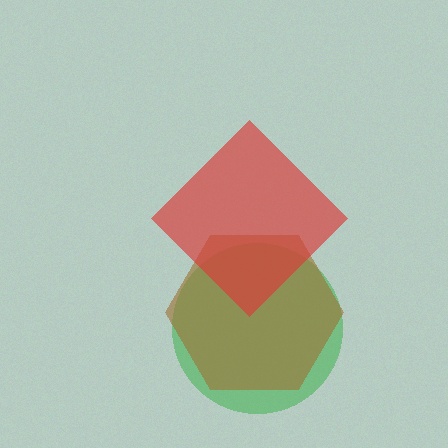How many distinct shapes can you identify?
There are 3 distinct shapes: a green circle, a brown hexagon, a red diamond.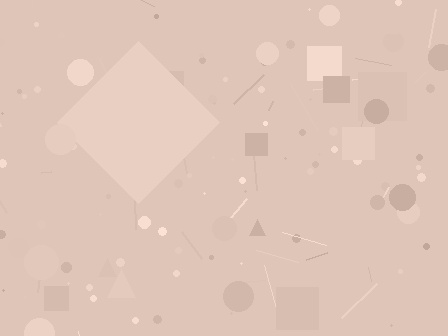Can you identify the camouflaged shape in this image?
The camouflaged shape is a diamond.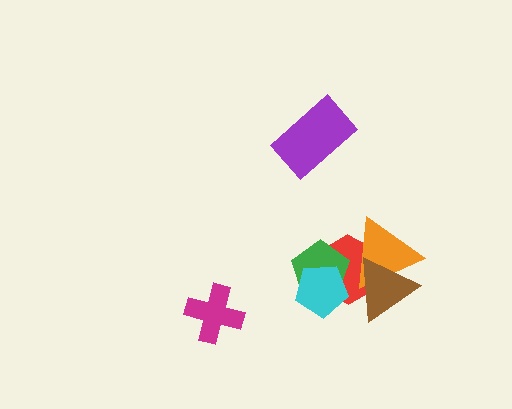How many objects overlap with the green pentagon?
2 objects overlap with the green pentagon.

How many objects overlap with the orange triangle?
2 objects overlap with the orange triangle.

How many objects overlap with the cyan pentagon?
2 objects overlap with the cyan pentagon.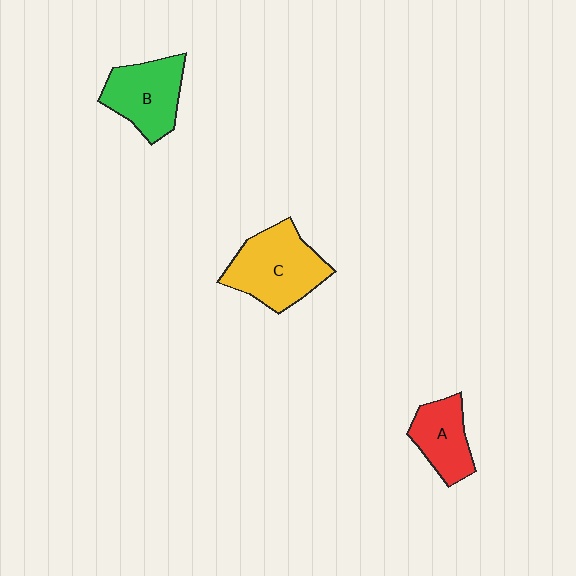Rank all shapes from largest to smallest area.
From largest to smallest: C (yellow), B (green), A (red).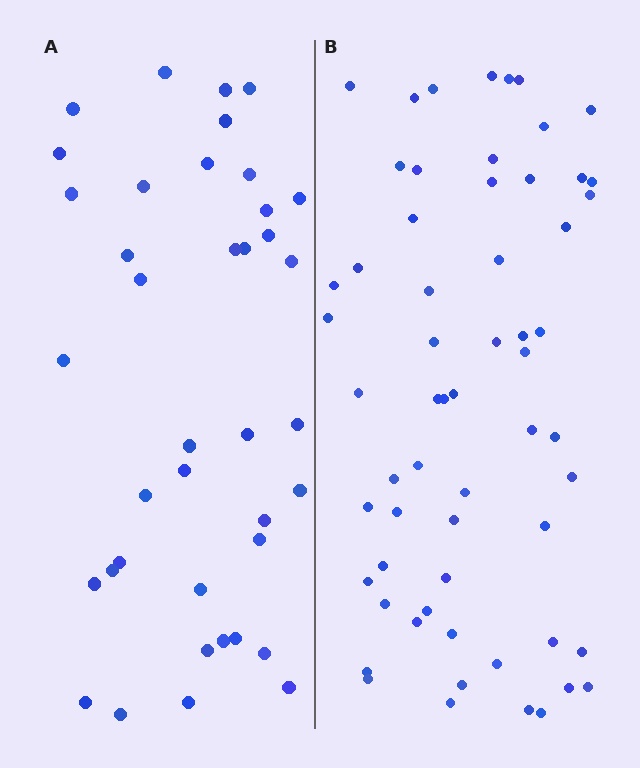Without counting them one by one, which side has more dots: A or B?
Region B (the right region) has more dots.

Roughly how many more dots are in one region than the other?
Region B has approximately 20 more dots than region A.